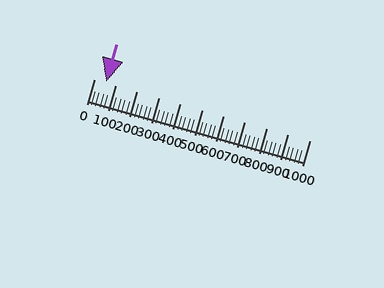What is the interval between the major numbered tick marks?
The major tick marks are spaced 100 units apart.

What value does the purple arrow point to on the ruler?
The purple arrow points to approximately 57.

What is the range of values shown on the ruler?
The ruler shows values from 0 to 1000.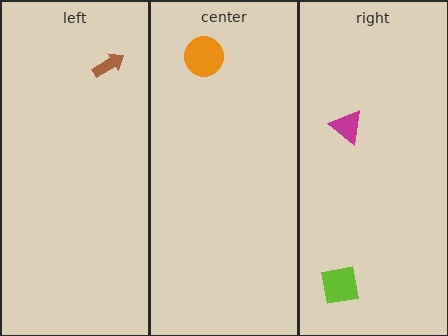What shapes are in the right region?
The lime square, the magenta triangle.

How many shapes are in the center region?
1.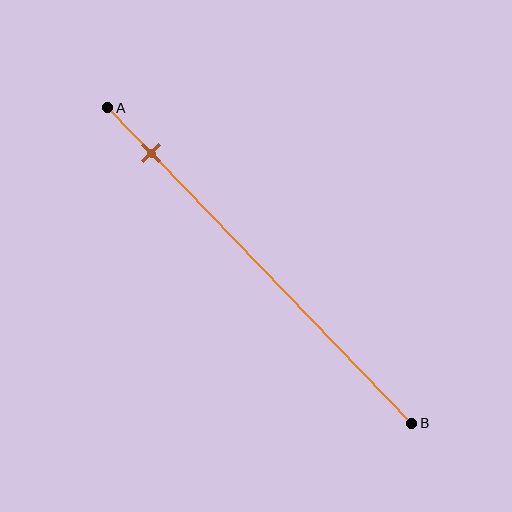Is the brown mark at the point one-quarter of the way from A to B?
No, the mark is at about 15% from A, not at the 25% one-quarter point.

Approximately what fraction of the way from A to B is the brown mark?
The brown mark is approximately 15% of the way from A to B.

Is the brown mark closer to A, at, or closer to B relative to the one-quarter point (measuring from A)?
The brown mark is closer to point A than the one-quarter point of segment AB.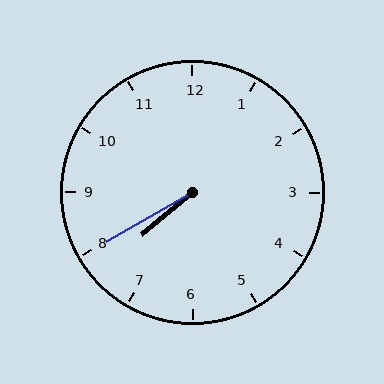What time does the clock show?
7:40.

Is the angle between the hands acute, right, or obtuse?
It is acute.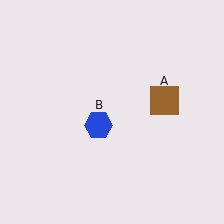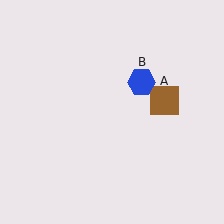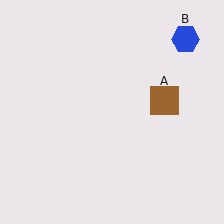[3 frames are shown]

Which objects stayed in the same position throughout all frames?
Brown square (object A) remained stationary.